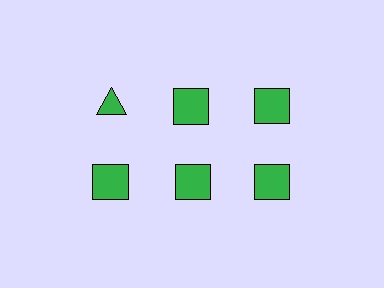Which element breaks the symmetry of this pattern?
The green triangle in the top row, leftmost column breaks the symmetry. All other shapes are green squares.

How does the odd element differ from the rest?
It has a different shape: triangle instead of square.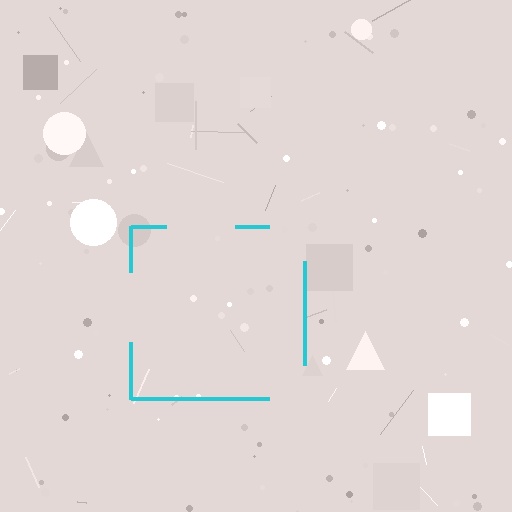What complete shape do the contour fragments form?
The contour fragments form a square.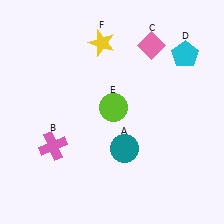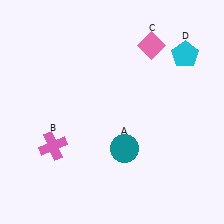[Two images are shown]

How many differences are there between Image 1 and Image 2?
There are 2 differences between the two images.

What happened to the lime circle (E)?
The lime circle (E) was removed in Image 2. It was in the top-right area of Image 1.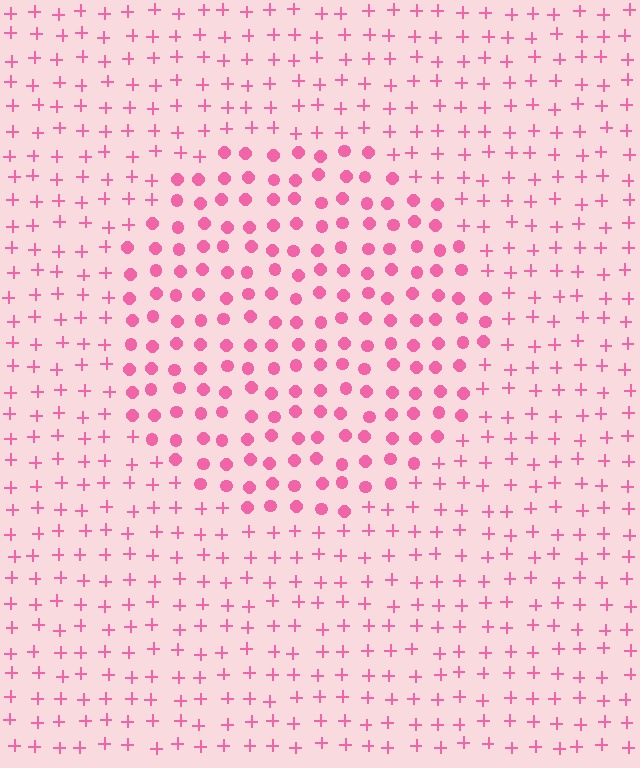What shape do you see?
I see a circle.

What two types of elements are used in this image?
The image uses circles inside the circle region and plus signs outside it.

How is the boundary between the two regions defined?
The boundary is defined by a change in element shape: circles inside vs. plus signs outside. All elements share the same color and spacing.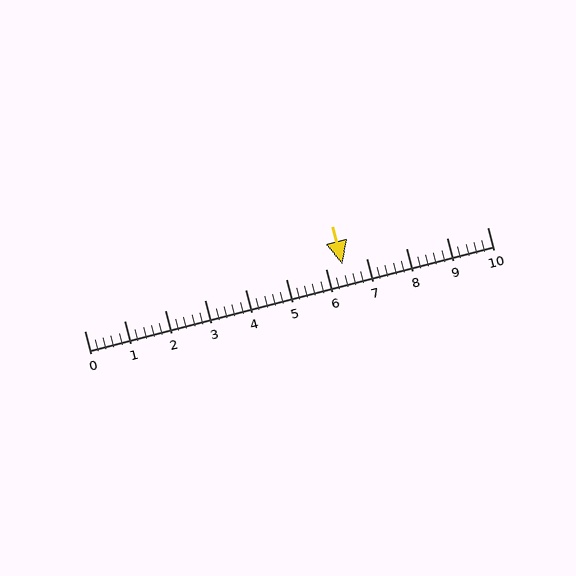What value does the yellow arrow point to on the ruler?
The yellow arrow points to approximately 6.4.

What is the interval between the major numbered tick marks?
The major tick marks are spaced 1 units apart.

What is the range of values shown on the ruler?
The ruler shows values from 0 to 10.